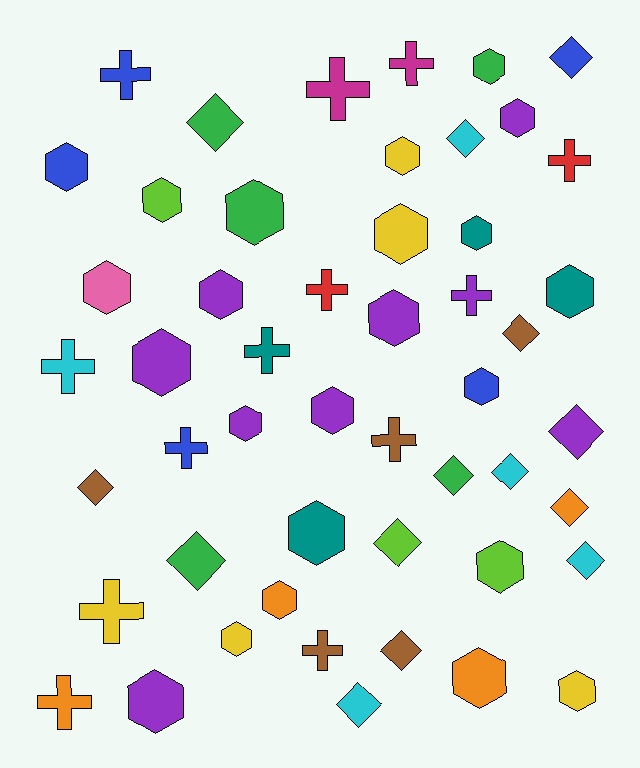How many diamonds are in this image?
There are 14 diamonds.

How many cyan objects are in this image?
There are 5 cyan objects.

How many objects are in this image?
There are 50 objects.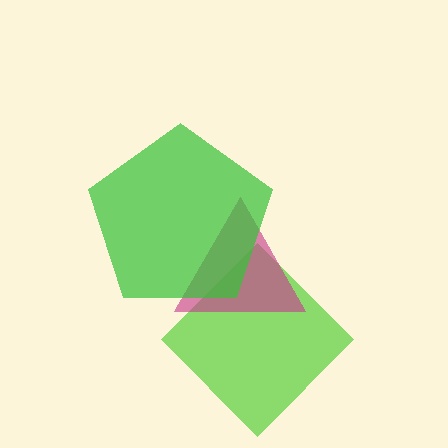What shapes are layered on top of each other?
The layered shapes are: a lime diamond, a magenta triangle, a green pentagon.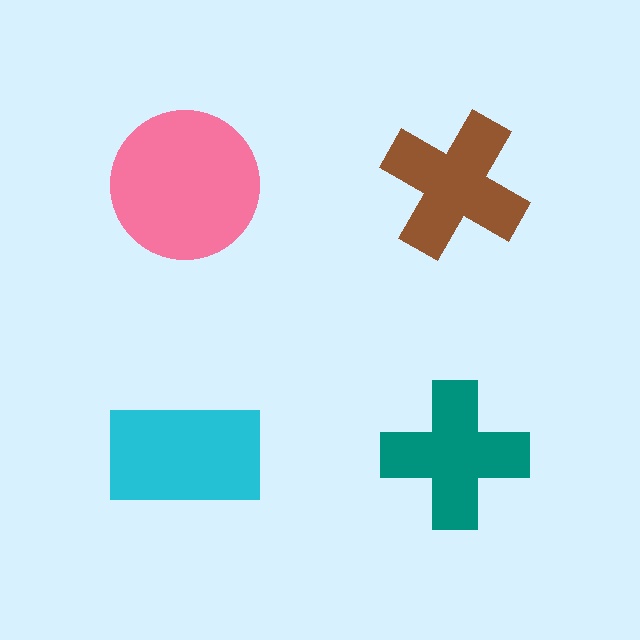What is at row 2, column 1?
A cyan rectangle.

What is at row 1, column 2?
A brown cross.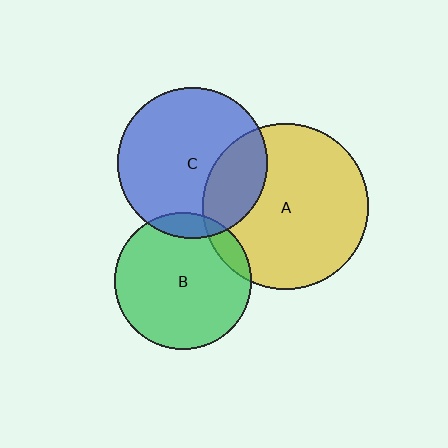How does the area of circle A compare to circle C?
Approximately 1.2 times.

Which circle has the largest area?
Circle A (yellow).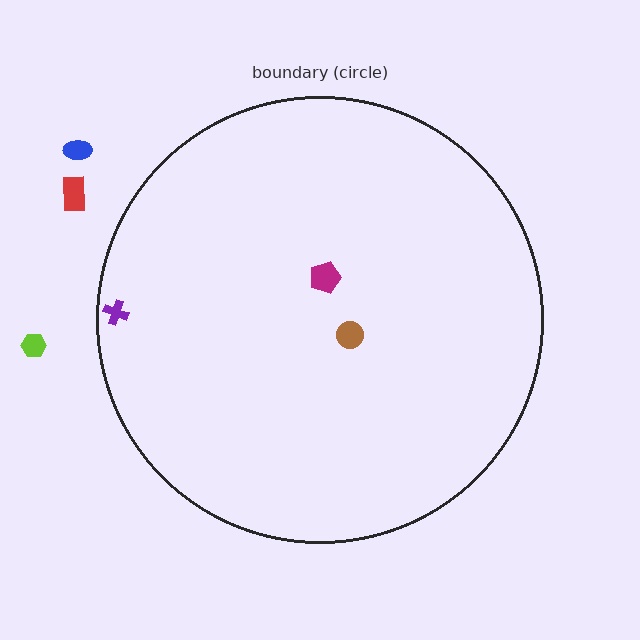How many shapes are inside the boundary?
3 inside, 3 outside.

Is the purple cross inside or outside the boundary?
Inside.